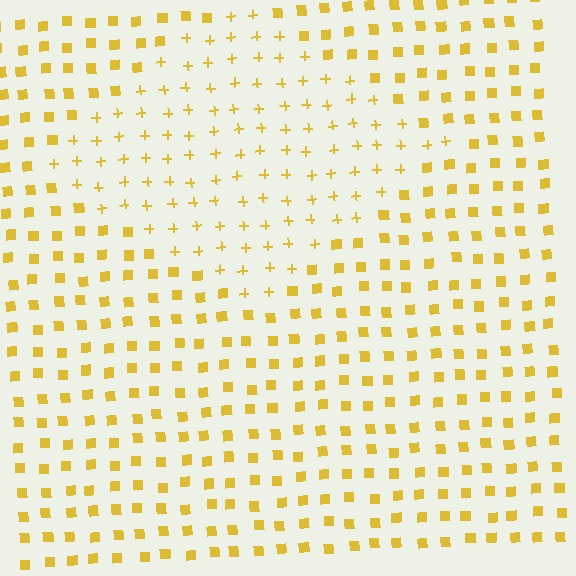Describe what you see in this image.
The image is filled with small yellow elements arranged in a uniform grid. A diamond-shaped region contains plus signs, while the surrounding area contains squares. The boundary is defined purely by the change in element shape.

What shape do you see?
I see a diamond.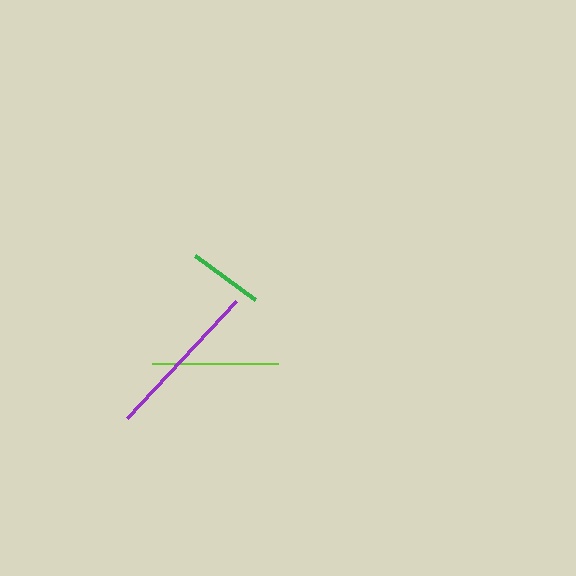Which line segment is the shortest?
The green line is the shortest at approximately 74 pixels.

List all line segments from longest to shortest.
From longest to shortest: purple, lime, green.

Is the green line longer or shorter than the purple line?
The purple line is longer than the green line.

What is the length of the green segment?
The green segment is approximately 74 pixels long.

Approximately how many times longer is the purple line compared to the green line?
The purple line is approximately 2.2 times the length of the green line.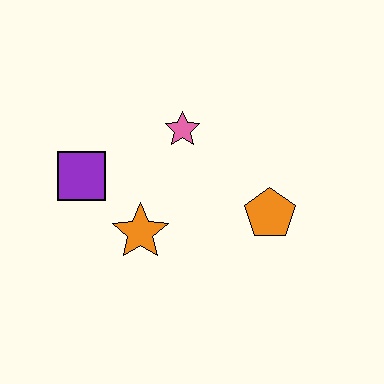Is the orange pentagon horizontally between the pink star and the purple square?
No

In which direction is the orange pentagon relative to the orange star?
The orange pentagon is to the right of the orange star.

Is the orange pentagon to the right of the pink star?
Yes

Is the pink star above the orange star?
Yes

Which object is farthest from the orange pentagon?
The purple square is farthest from the orange pentagon.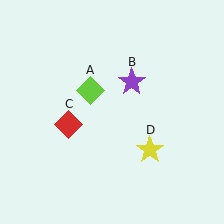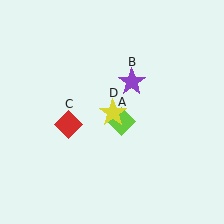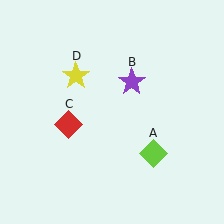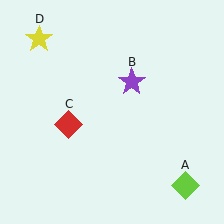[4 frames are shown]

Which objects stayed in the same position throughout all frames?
Purple star (object B) and red diamond (object C) remained stationary.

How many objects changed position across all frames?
2 objects changed position: lime diamond (object A), yellow star (object D).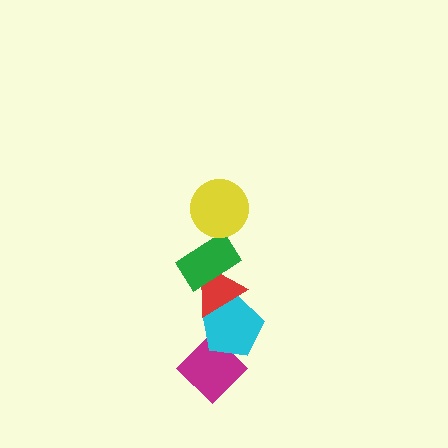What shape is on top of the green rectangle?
The yellow circle is on top of the green rectangle.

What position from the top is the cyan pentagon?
The cyan pentagon is 4th from the top.